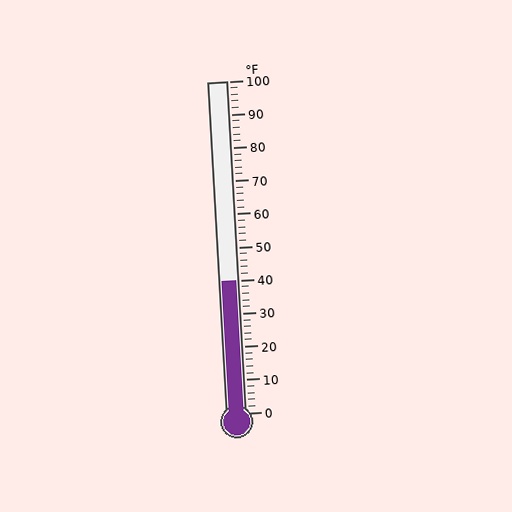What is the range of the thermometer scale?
The thermometer scale ranges from 0°F to 100°F.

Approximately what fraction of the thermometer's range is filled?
The thermometer is filled to approximately 40% of its range.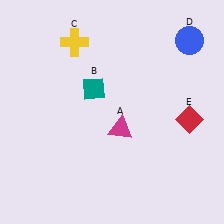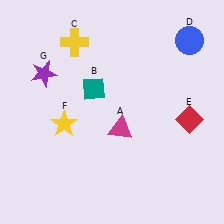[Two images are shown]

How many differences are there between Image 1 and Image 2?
There are 2 differences between the two images.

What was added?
A yellow star (F), a purple star (G) were added in Image 2.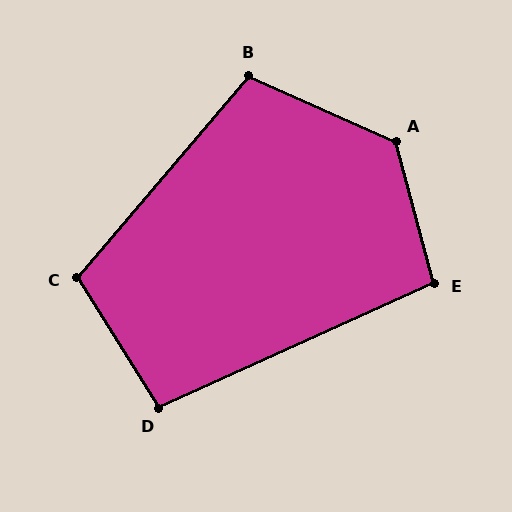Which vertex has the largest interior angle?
A, at approximately 129 degrees.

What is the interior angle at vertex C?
Approximately 107 degrees (obtuse).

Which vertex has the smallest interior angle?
D, at approximately 98 degrees.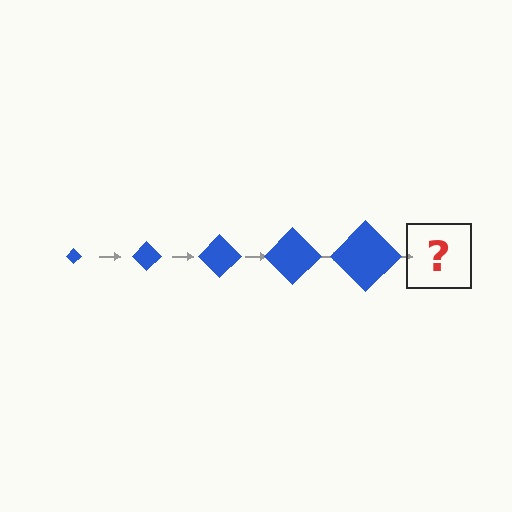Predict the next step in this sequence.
The next step is a blue diamond, larger than the previous one.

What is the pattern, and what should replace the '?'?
The pattern is that the diamond gets progressively larger each step. The '?' should be a blue diamond, larger than the previous one.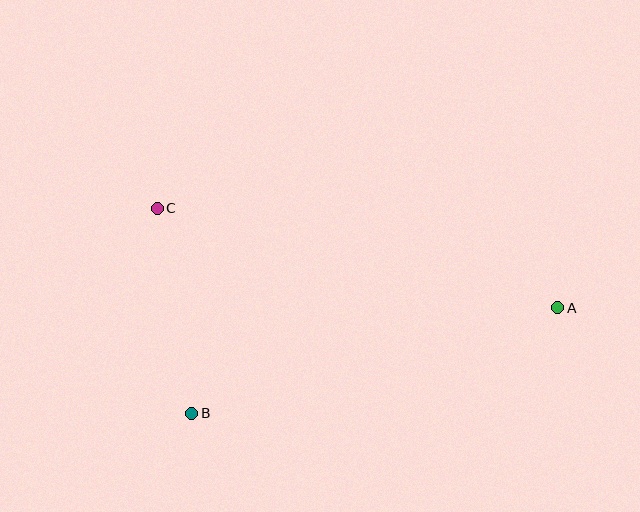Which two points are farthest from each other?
Points A and C are farthest from each other.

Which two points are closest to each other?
Points B and C are closest to each other.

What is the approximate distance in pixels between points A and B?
The distance between A and B is approximately 381 pixels.